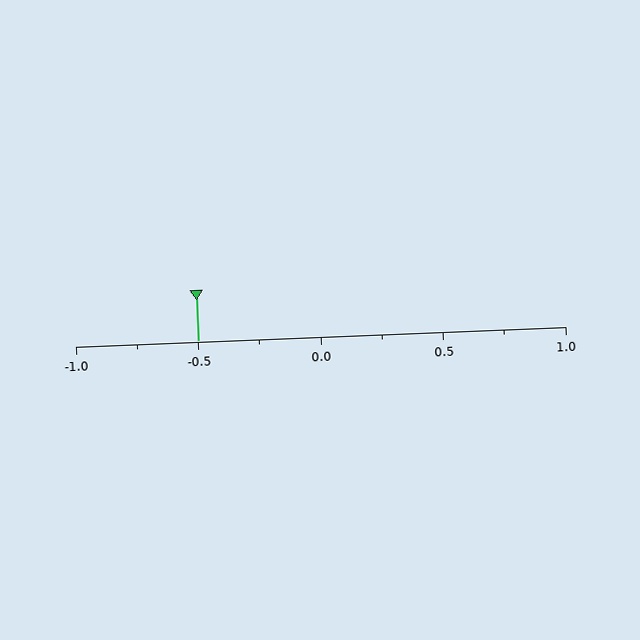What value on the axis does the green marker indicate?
The marker indicates approximately -0.5.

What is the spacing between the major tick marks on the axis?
The major ticks are spaced 0.5 apart.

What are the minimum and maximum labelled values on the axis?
The axis runs from -1.0 to 1.0.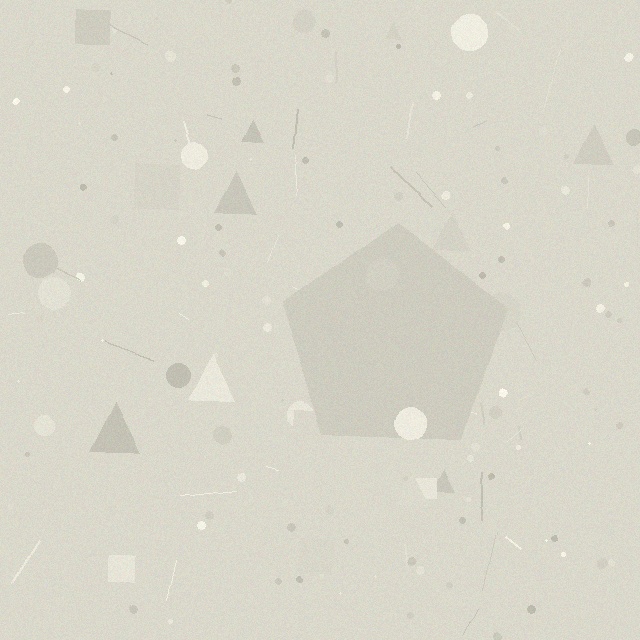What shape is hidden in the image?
A pentagon is hidden in the image.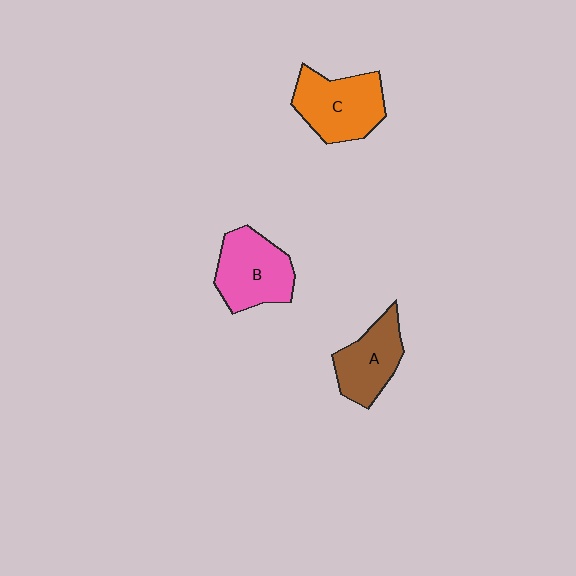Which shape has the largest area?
Shape C (orange).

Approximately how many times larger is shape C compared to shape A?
Approximately 1.2 times.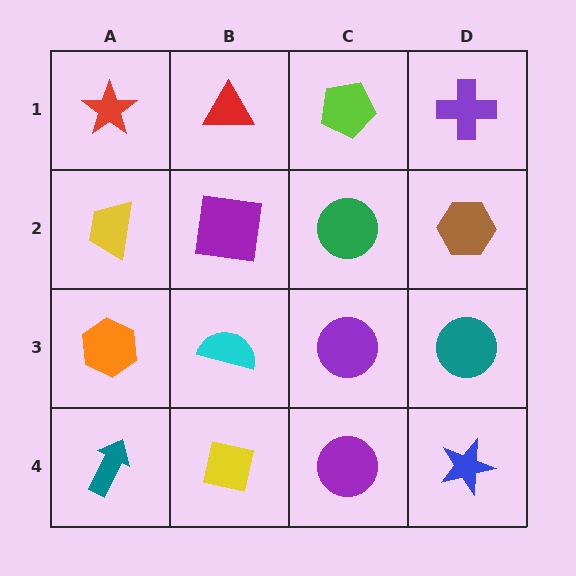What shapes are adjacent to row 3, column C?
A green circle (row 2, column C), a purple circle (row 4, column C), a cyan semicircle (row 3, column B), a teal circle (row 3, column D).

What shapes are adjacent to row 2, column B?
A red triangle (row 1, column B), a cyan semicircle (row 3, column B), a yellow trapezoid (row 2, column A), a green circle (row 2, column C).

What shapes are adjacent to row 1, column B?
A purple square (row 2, column B), a red star (row 1, column A), a lime pentagon (row 1, column C).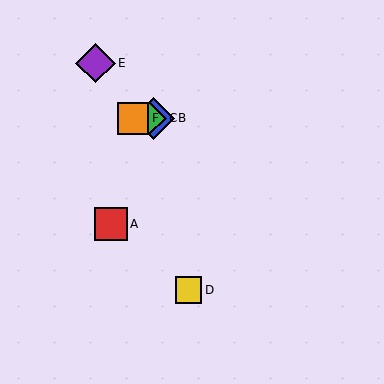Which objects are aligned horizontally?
Objects B, C, F are aligned horizontally.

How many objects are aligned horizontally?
3 objects (B, C, F) are aligned horizontally.